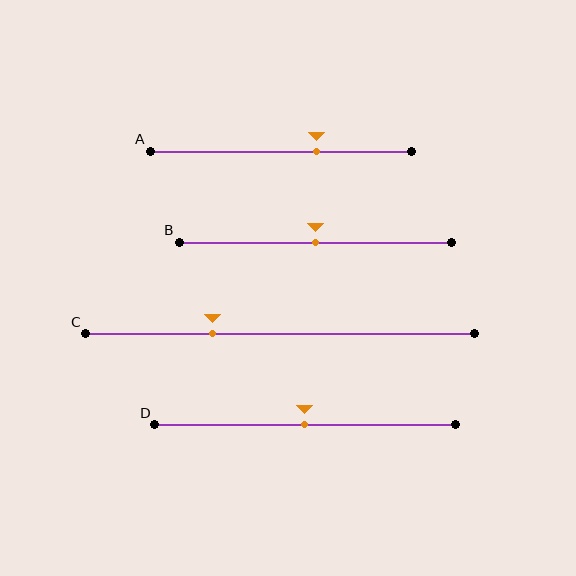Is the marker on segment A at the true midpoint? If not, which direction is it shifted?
No, the marker on segment A is shifted to the right by about 14% of the segment length.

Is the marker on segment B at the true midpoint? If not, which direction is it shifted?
Yes, the marker on segment B is at the true midpoint.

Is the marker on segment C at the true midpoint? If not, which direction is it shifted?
No, the marker on segment C is shifted to the left by about 18% of the segment length.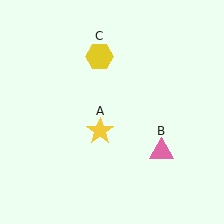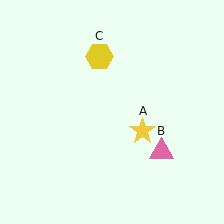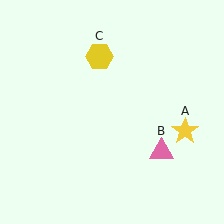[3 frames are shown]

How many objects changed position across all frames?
1 object changed position: yellow star (object A).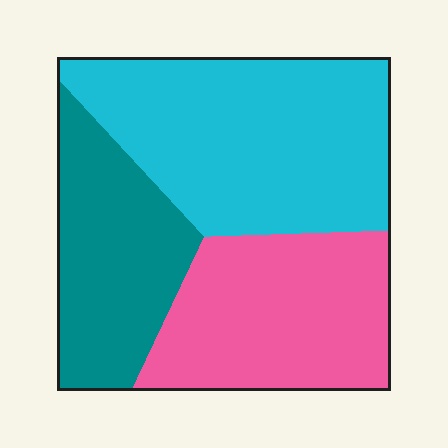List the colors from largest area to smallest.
From largest to smallest: cyan, pink, teal.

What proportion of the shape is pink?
Pink covers roughly 30% of the shape.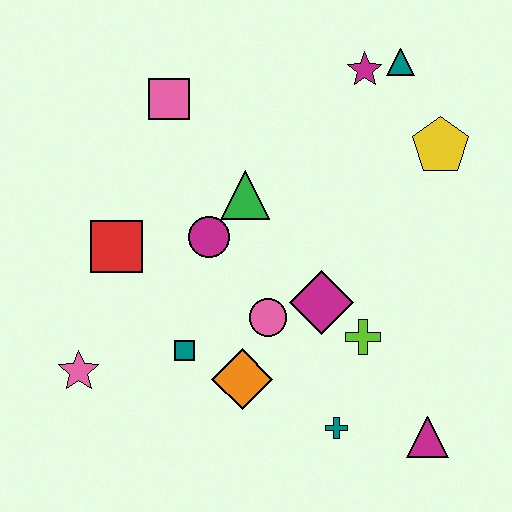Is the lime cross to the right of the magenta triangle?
No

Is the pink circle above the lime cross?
Yes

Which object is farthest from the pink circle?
The teal triangle is farthest from the pink circle.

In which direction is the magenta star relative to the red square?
The magenta star is to the right of the red square.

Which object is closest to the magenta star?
The teal triangle is closest to the magenta star.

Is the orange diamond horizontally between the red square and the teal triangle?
Yes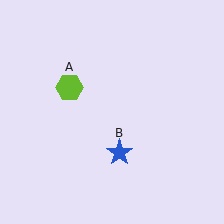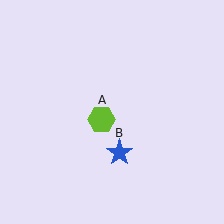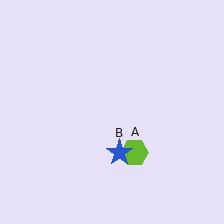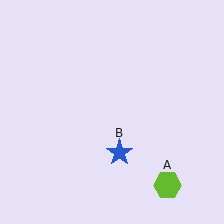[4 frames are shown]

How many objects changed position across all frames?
1 object changed position: lime hexagon (object A).